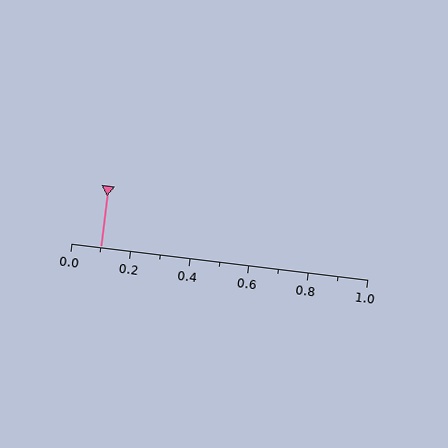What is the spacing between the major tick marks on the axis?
The major ticks are spaced 0.2 apart.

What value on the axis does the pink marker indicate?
The marker indicates approximately 0.1.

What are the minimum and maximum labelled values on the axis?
The axis runs from 0.0 to 1.0.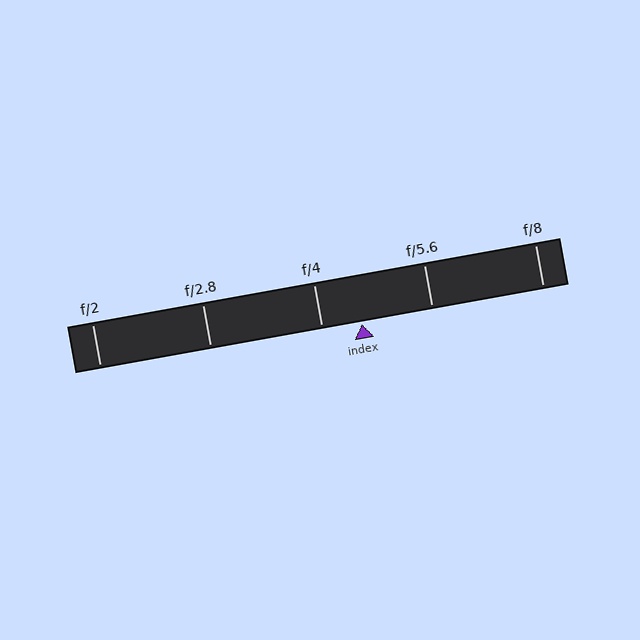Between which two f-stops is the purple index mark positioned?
The index mark is between f/4 and f/5.6.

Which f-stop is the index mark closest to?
The index mark is closest to f/4.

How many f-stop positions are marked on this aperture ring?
There are 5 f-stop positions marked.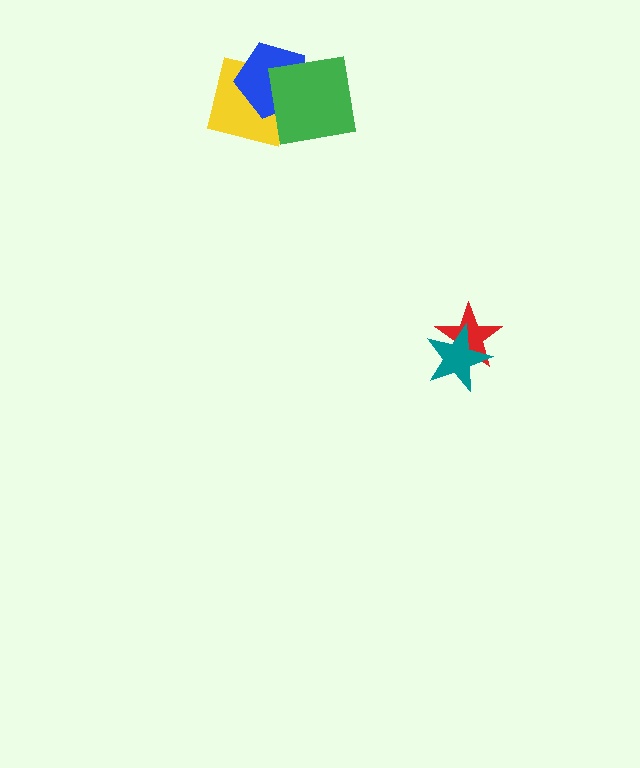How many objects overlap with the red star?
1 object overlaps with the red star.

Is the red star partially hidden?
Yes, it is partially covered by another shape.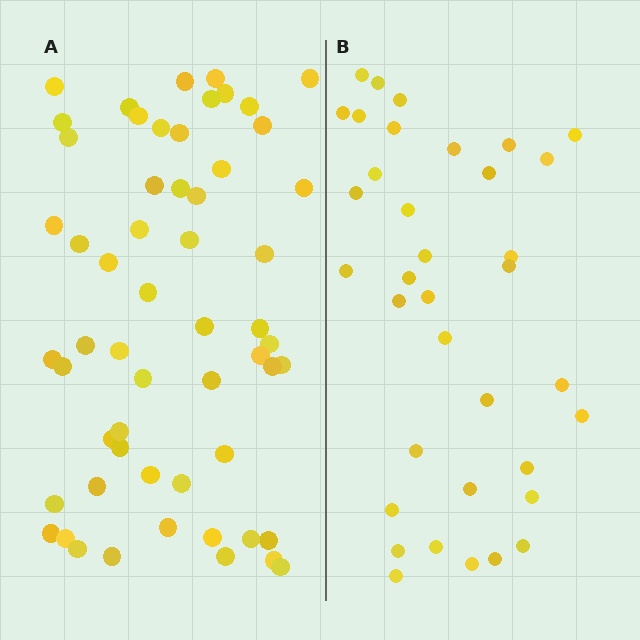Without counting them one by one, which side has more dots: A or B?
Region A (the left region) has more dots.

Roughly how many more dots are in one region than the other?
Region A has approximately 20 more dots than region B.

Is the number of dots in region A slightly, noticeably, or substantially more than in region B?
Region A has substantially more. The ratio is roughly 1.6 to 1.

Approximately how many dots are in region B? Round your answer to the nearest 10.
About 40 dots. (The exact count is 36, which rounds to 40.)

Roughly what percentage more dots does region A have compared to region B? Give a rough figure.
About 60% more.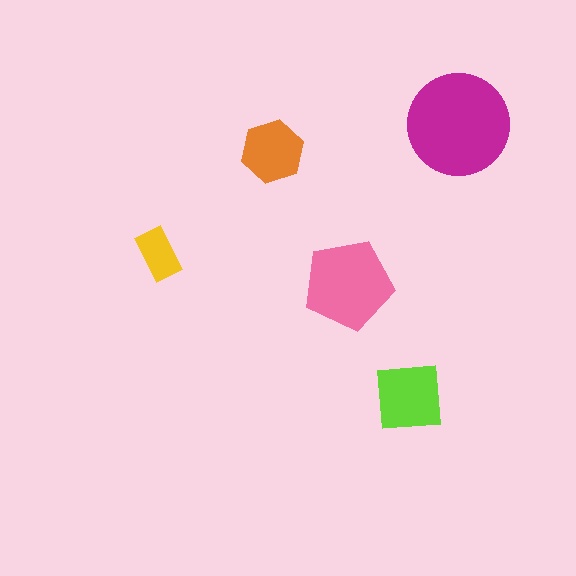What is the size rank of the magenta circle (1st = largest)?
1st.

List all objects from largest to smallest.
The magenta circle, the pink pentagon, the lime square, the orange hexagon, the yellow rectangle.